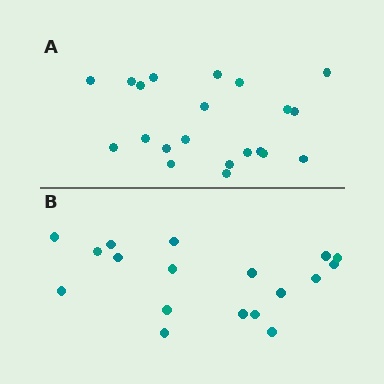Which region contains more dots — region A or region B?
Region A (the top region) has more dots.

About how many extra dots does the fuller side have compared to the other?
Region A has just a few more — roughly 2 or 3 more dots than region B.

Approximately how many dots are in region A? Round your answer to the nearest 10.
About 20 dots. (The exact count is 21, which rounds to 20.)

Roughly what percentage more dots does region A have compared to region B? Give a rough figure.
About 15% more.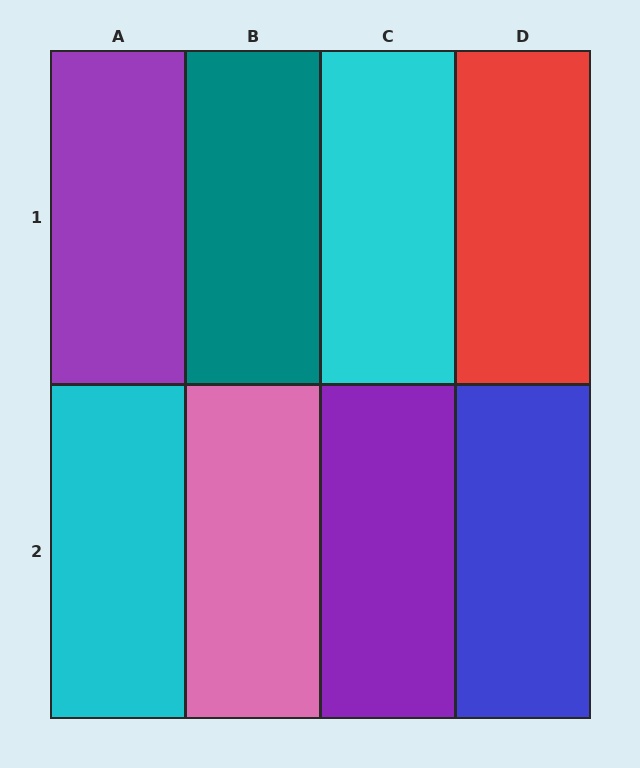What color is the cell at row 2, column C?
Purple.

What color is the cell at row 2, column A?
Cyan.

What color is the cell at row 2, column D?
Blue.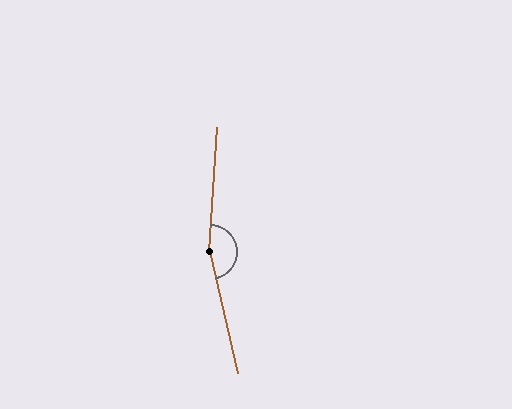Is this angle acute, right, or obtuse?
It is obtuse.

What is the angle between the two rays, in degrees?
Approximately 164 degrees.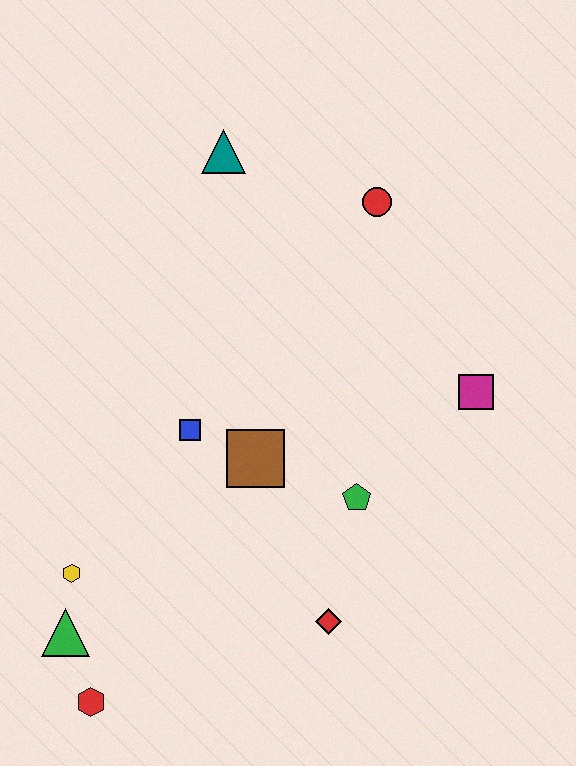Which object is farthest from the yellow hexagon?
The red circle is farthest from the yellow hexagon.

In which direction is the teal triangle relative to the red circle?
The teal triangle is to the left of the red circle.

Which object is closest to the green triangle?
The yellow hexagon is closest to the green triangle.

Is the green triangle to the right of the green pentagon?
No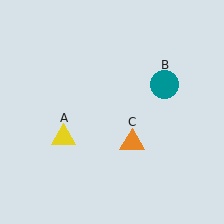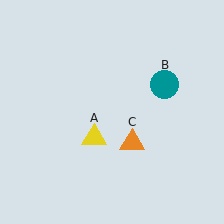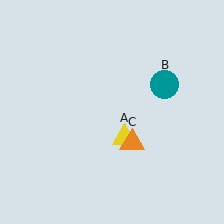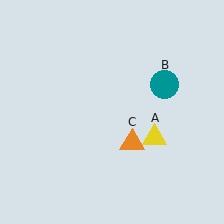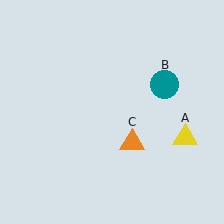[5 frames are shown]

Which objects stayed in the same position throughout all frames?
Teal circle (object B) and orange triangle (object C) remained stationary.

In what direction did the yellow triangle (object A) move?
The yellow triangle (object A) moved right.